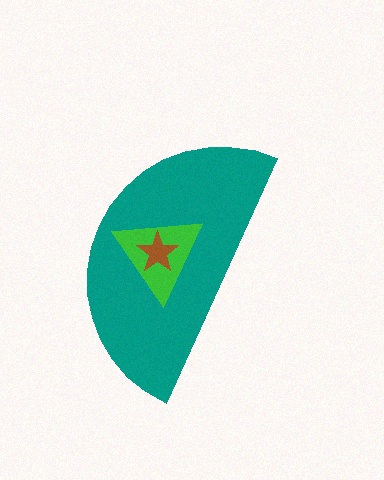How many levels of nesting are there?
3.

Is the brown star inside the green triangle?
Yes.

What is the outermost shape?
The teal semicircle.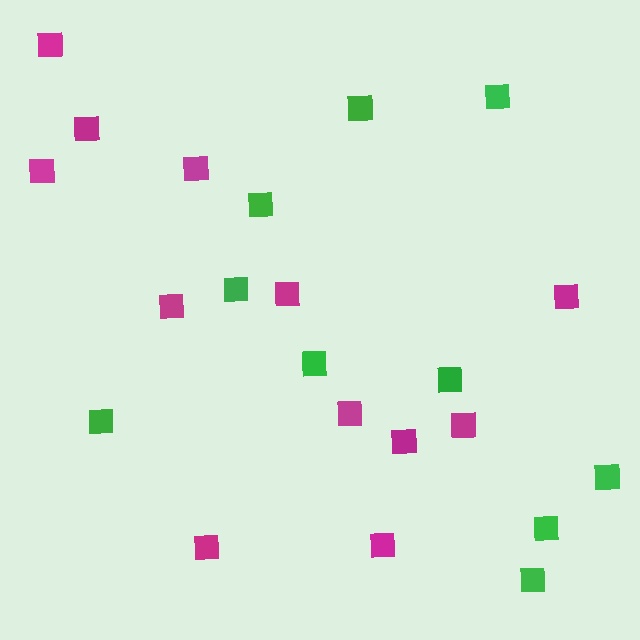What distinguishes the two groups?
There are 2 groups: one group of magenta squares (12) and one group of green squares (10).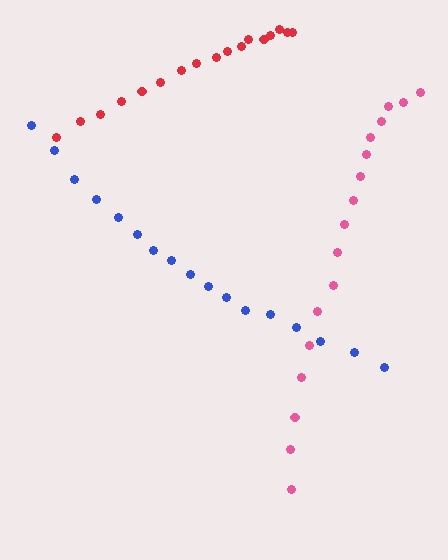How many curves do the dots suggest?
There are 3 distinct paths.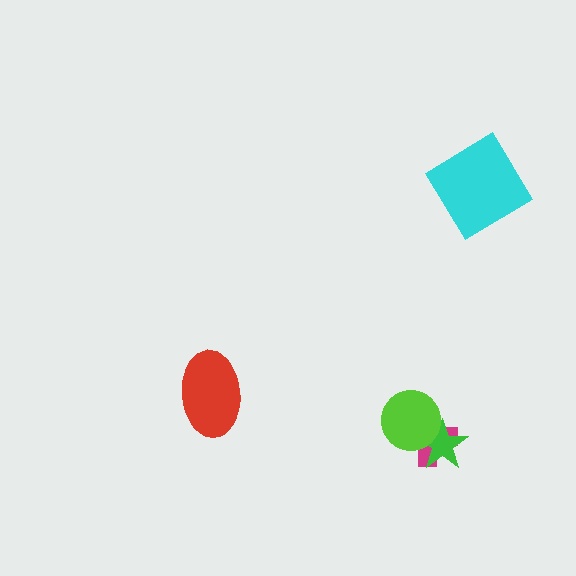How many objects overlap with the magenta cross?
2 objects overlap with the magenta cross.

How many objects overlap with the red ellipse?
0 objects overlap with the red ellipse.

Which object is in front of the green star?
The lime circle is in front of the green star.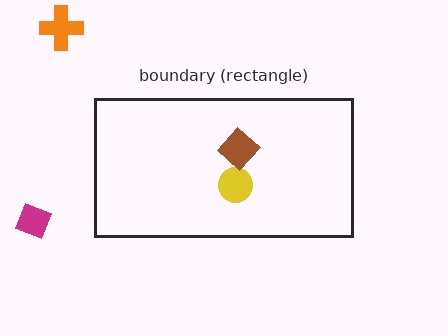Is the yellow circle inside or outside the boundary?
Inside.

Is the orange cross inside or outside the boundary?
Outside.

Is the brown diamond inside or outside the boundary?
Inside.